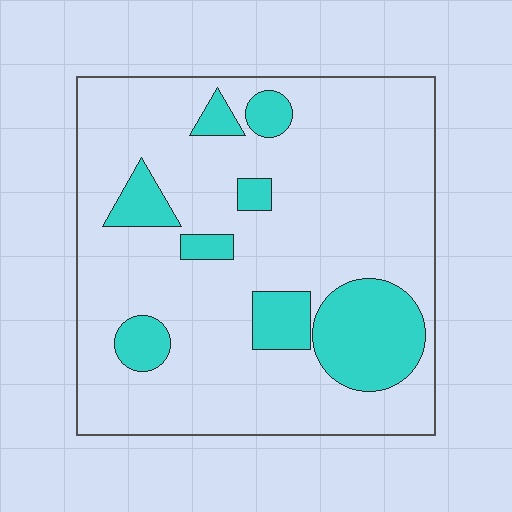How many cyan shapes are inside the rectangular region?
8.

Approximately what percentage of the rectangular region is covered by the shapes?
Approximately 20%.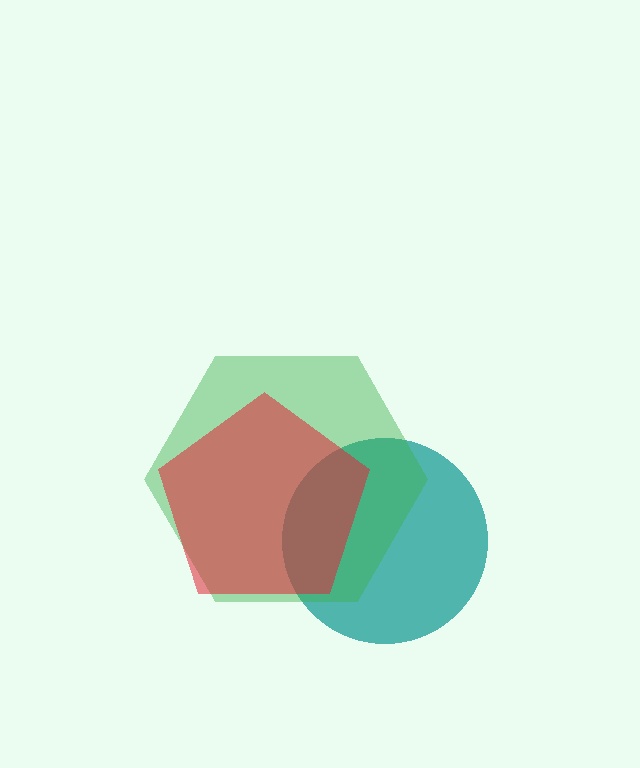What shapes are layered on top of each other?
The layered shapes are: a teal circle, a green hexagon, a red pentagon.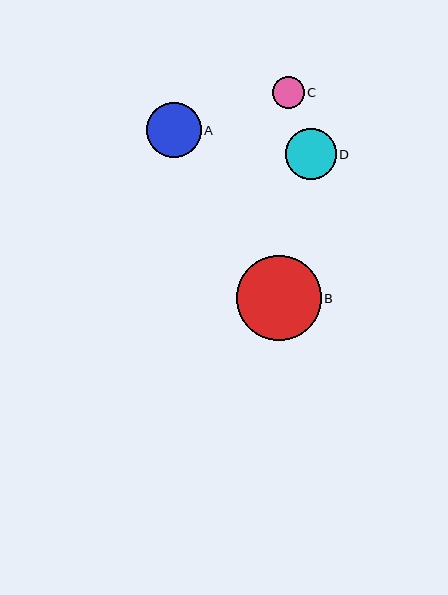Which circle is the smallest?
Circle C is the smallest with a size of approximately 31 pixels.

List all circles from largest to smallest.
From largest to smallest: B, A, D, C.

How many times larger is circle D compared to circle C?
Circle D is approximately 1.6 times the size of circle C.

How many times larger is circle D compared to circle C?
Circle D is approximately 1.6 times the size of circle C.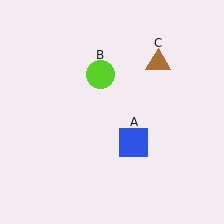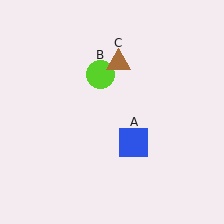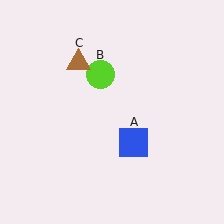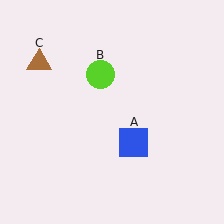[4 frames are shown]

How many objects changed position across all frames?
1 object changed position: brown triangle (object C).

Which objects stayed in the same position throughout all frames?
Blue square (object A) and lime circle (object B) remained stationary.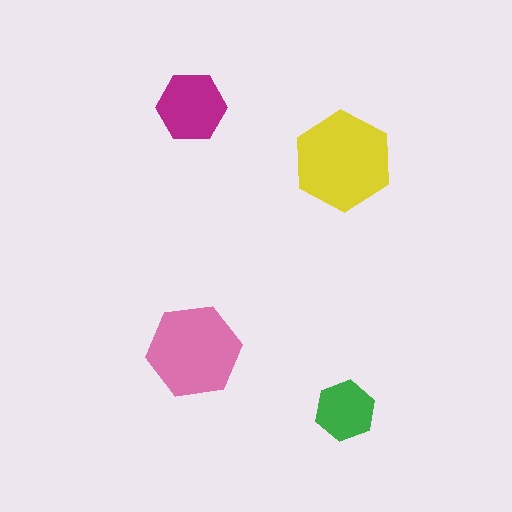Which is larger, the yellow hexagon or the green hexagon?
The yellow one.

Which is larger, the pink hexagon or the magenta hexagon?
The pink one.